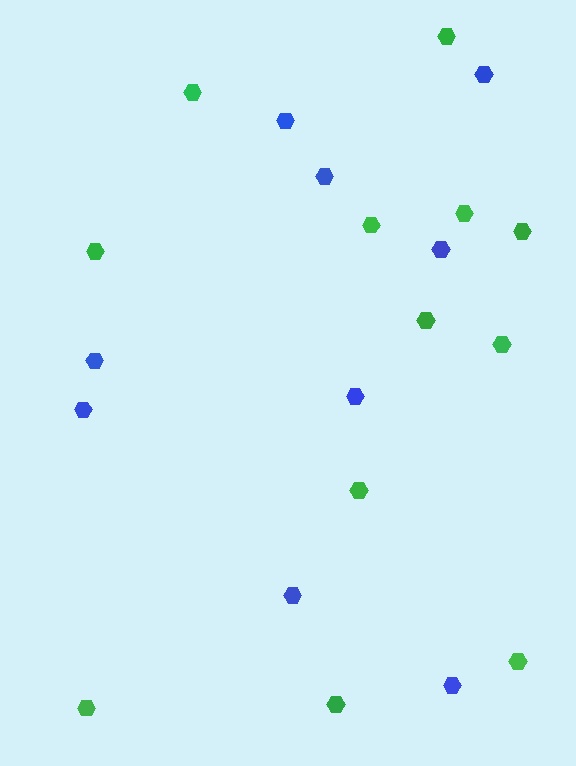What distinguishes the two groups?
There are 2 groups: one group of blue hexagons (9) and one group of green hexagons (12).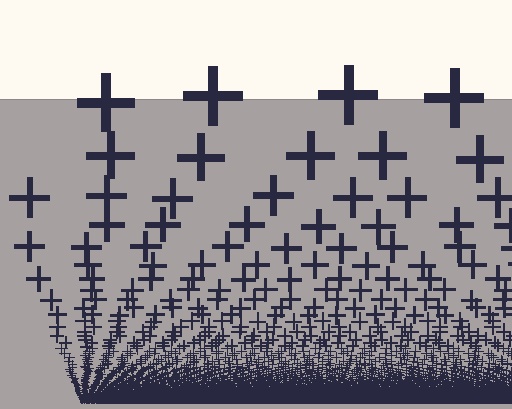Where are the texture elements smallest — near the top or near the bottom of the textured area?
Near the bottom.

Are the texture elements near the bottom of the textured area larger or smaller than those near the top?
Smaller. The gradient is inverted — elements near the bottom are smaller and denser.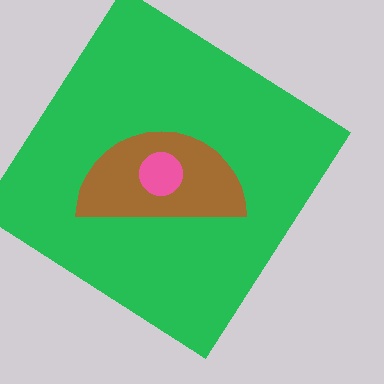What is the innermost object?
The pink circle.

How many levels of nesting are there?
3.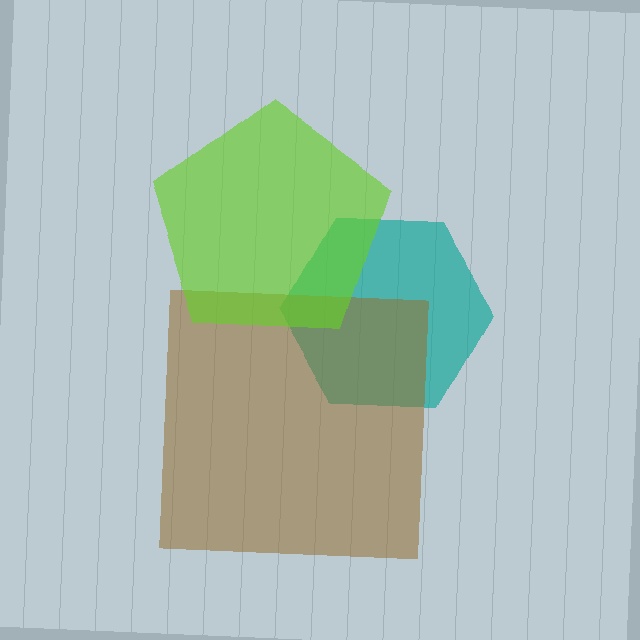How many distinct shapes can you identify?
There are 3 distinct shapes: a teal hexagon, a brown square, a lime pentagon.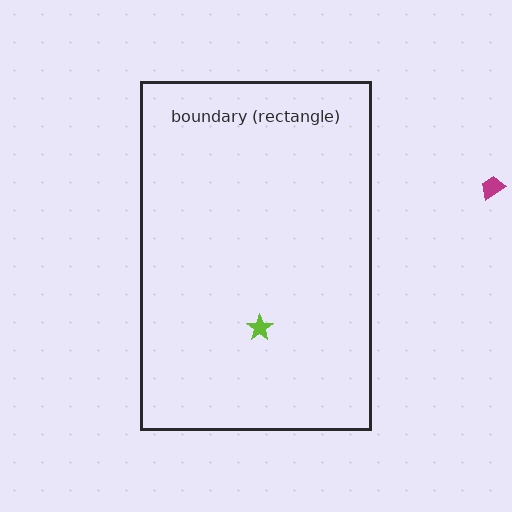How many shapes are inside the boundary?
1 inside, 1 outside.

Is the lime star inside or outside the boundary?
Inside.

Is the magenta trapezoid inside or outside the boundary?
Outside.